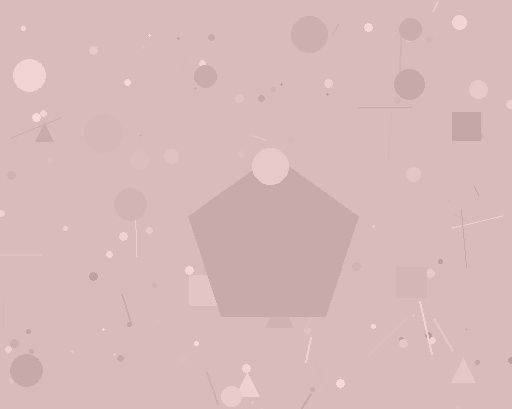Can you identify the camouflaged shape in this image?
The camouflaged shape is a pentagon.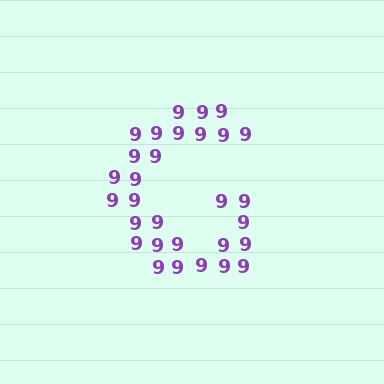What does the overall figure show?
The overall figure shows the letter G.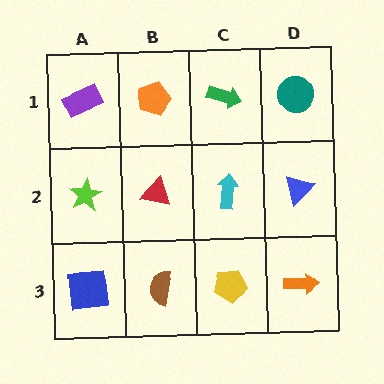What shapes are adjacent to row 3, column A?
A lime star (row 2, column A), a brown semicircle (row 3, column B).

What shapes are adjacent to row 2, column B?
An orange pentagon (row 1, column B), a brown semicircle (row 3, column B), a lime star (row 2, column A), a cyan arrow (row 2, column C).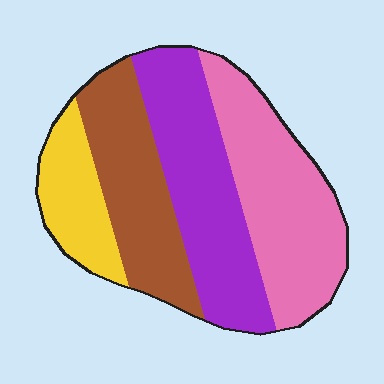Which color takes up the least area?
Yellow, at roughly 15%.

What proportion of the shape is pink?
Pink takes up about one third (1/3) of the shape.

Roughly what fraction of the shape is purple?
Purple covers about 30% of the shape.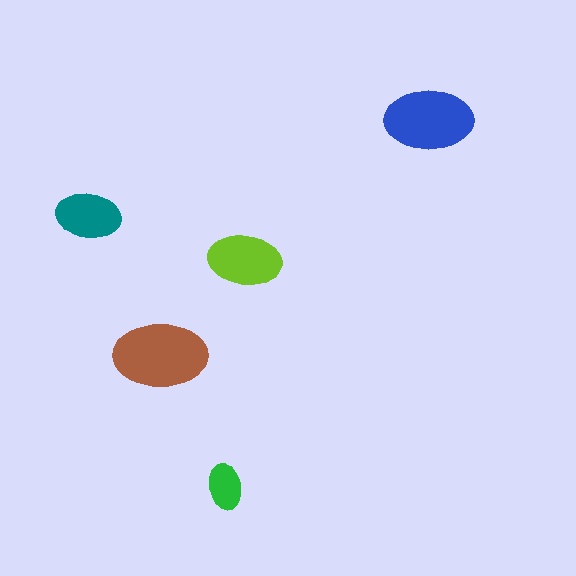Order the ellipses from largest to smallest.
the brown one, the blue one, the lime one, the teal one, the green one.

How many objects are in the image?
There are 5 objects in the image.